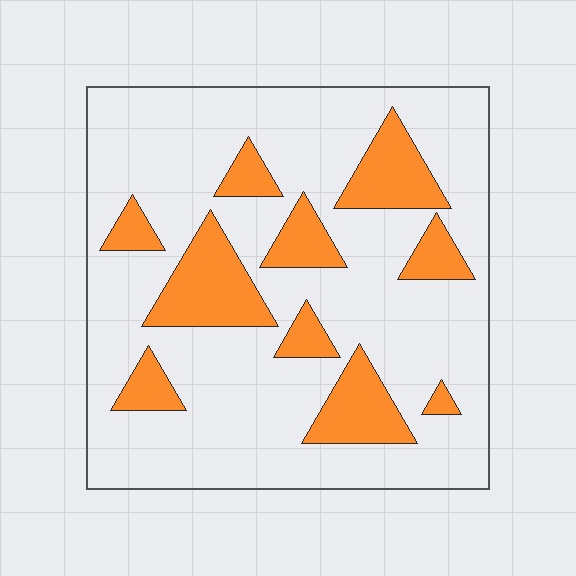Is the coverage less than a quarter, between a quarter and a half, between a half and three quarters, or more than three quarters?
Less than a quarter.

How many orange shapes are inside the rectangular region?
10.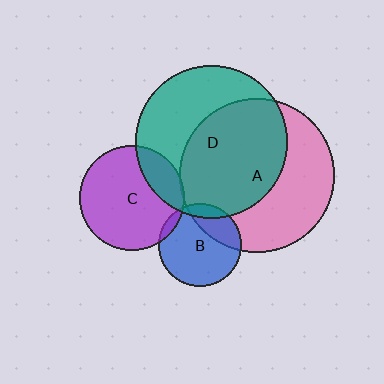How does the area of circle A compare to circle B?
Approximately 3.5 times.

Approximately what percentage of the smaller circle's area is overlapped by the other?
Approximately 5%.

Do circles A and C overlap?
Yes.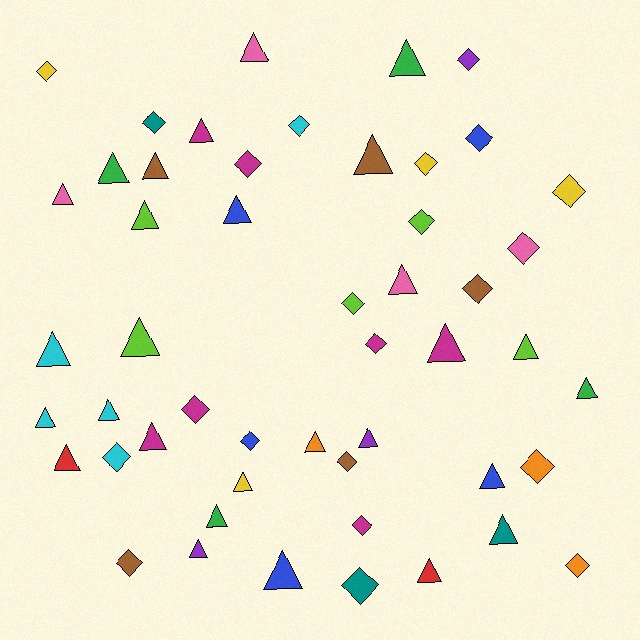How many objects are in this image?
There are 50 objects.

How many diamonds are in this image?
There are 22 diamonds.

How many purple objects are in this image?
There are 3 purple objects.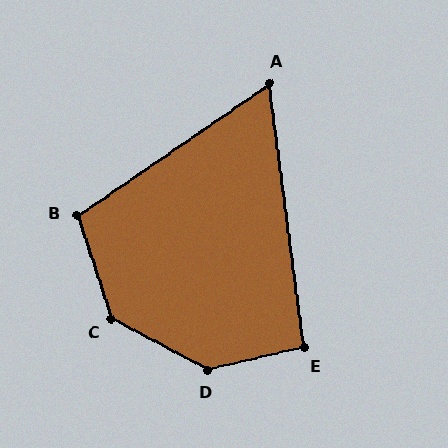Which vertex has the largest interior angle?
D, at approximately 139 degrees.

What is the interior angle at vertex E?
Approximately 96 degrees (obtuse).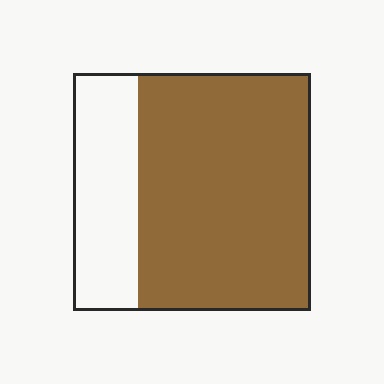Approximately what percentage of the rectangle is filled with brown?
Approximately 75%.